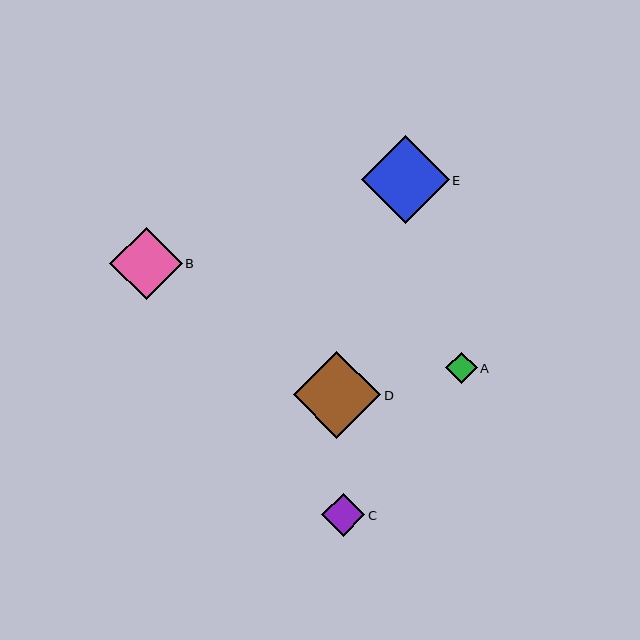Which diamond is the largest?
Diamond E is the largest with a size of approximately 88 pixels.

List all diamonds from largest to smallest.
From largest to smallest: E, D, B, C, A.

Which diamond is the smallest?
Diamond A is the smallest with a size of approximately 31 pixels.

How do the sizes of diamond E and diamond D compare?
Diamond E and diamond D are approximately the same size.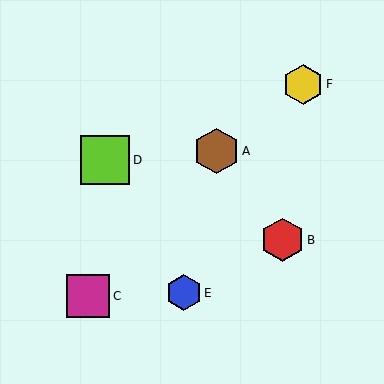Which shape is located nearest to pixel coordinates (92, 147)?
The lime square (labeled D) at (105, 160) is nearest to that location.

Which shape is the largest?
The lime square (labeled D) is the largest.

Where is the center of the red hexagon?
The center of the red hexagon is at (283, 240).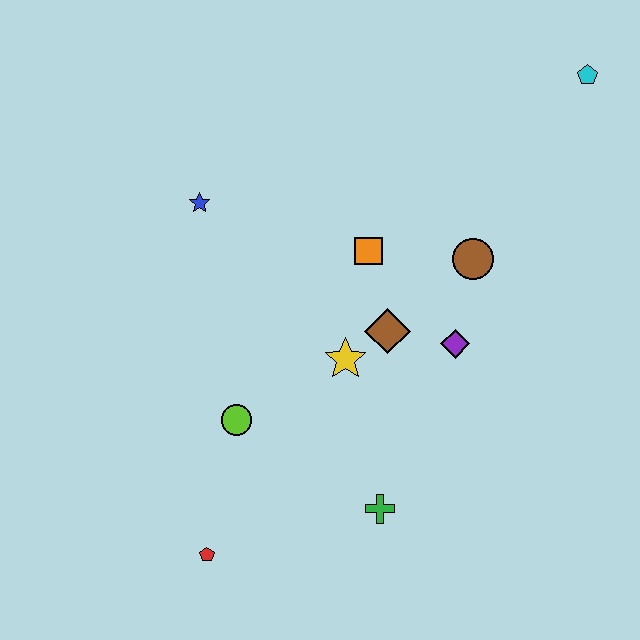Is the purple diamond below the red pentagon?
No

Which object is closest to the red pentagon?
The lime circle is closest to the red pentagon.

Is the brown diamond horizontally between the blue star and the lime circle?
No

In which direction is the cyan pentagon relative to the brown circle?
The cyan pentagon is above the brown circle.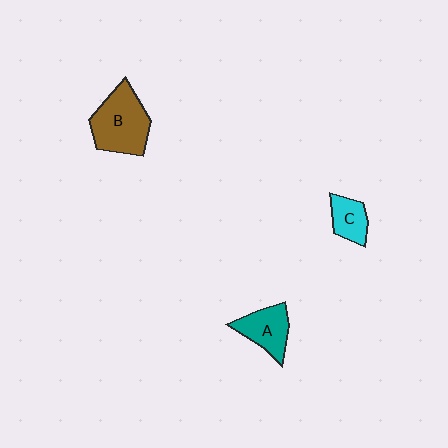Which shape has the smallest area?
Shape C (cyan).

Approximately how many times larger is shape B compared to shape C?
Approximately 2.1 times.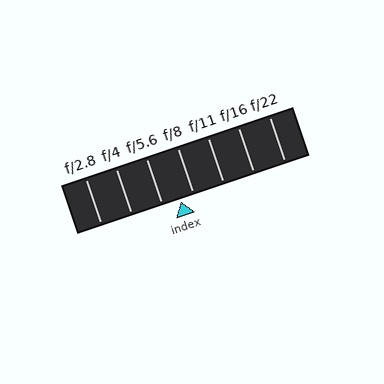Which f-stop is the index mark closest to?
The index mark is closest to f/8.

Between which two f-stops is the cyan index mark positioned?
The index mark is between f/5.6 and f/8.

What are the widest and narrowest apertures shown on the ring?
The widest aperture shown is f/2.8 and the narrowest is f/22.